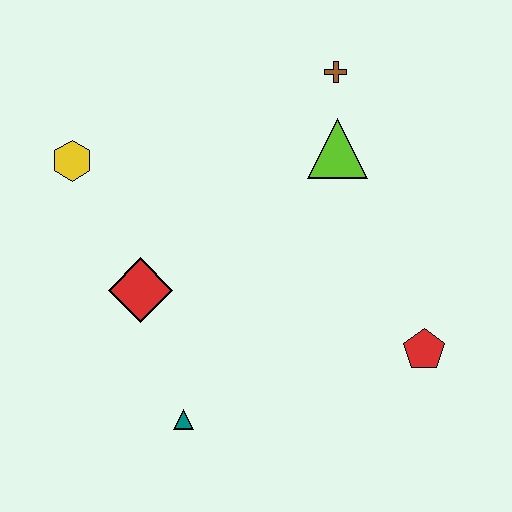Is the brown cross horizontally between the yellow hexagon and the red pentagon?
Yes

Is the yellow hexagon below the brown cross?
Yes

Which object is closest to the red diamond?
The teal triangle is closest to the red diamond.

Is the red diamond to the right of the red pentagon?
No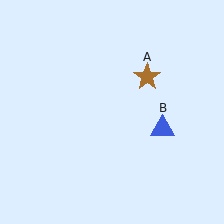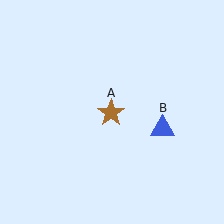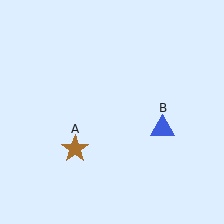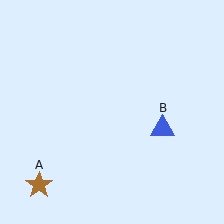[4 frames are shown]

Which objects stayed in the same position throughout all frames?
Blue triangle (object B) remained stationary.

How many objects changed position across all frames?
1 object changed position: brown star (object A).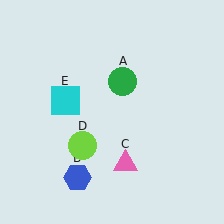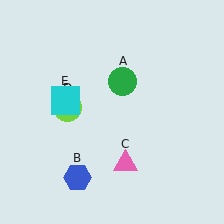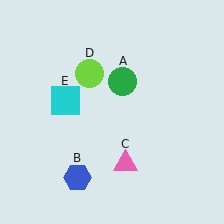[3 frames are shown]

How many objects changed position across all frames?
1 object changed position: lime circle (object D).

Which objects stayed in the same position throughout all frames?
Green circle (object A) and blue hexagon (object B) and pink triangle (object C) and cyan square (object E) remained stationary.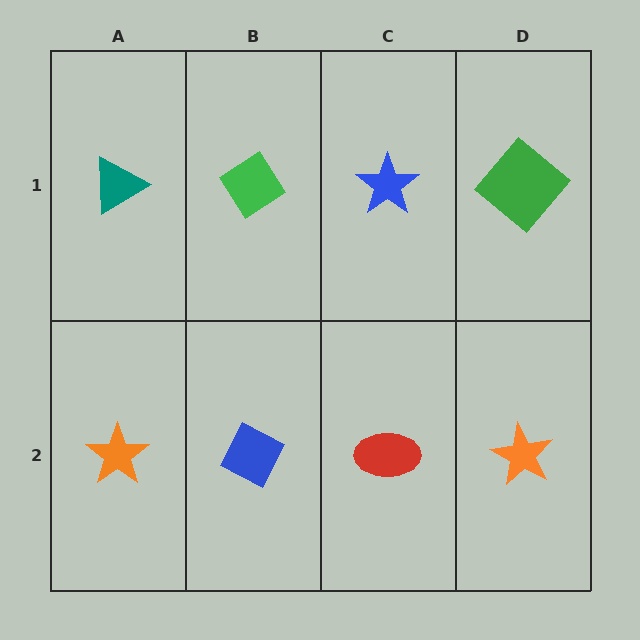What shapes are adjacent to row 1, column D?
An orange star (row 2, column D), a blue star (row 1, column C).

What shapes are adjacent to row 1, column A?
An orange star (row 2, column A), a green diamond (row 1, column B).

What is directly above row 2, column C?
A blue star.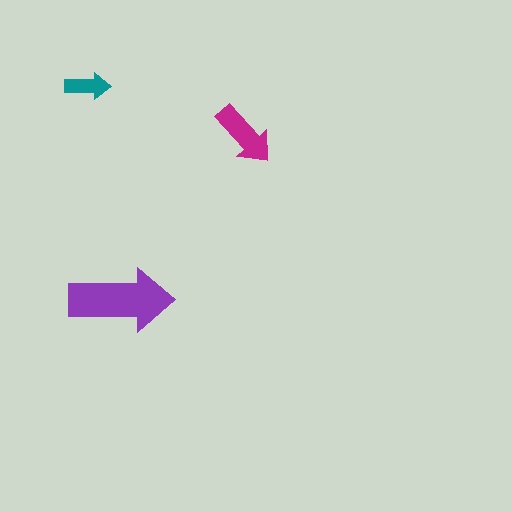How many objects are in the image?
There are 3 objects in the image.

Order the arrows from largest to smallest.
the purple one, the magenta one, the teal one.